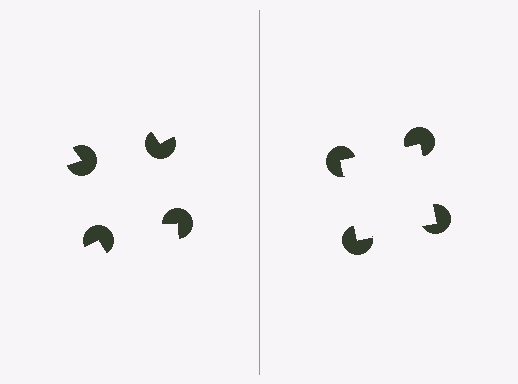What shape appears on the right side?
An illusory square.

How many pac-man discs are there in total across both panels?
8 — 4 on each side.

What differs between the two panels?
The pac-man discs are positioned identically on both sides; only the wedge orientations differ. On the right they align to a square; on the left they are misaligned.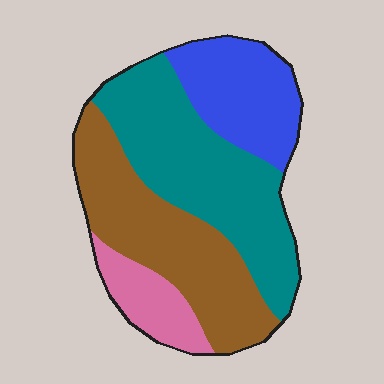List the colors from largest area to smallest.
From largest to smallest: teal, brown, blue, pink.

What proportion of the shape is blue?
Blue covers 20% of the shape.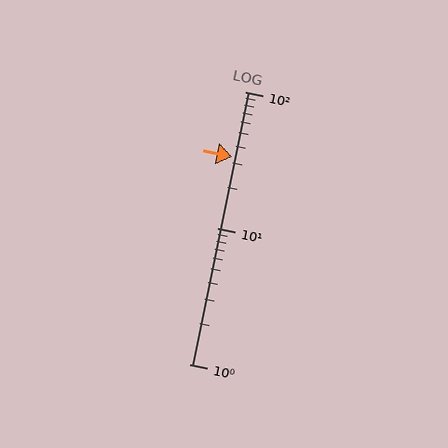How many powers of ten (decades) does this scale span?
The scale spans 2 decades, from 1 to 100.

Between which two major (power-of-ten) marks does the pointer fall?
The pointer is between 10 and 100.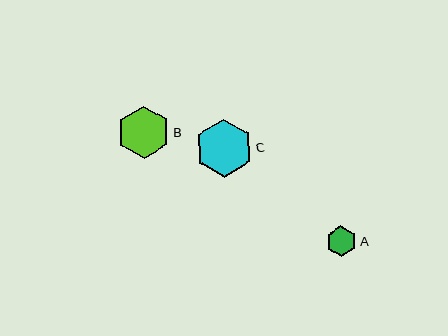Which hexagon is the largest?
Hexagon C is the largest with a size of approximately 58 pixels.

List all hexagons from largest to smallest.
From largest to smallest: C, B, A.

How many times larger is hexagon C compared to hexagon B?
Hexagon C is approximately 1.1 times the size of hexagon B.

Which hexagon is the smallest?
Hexagon A is the smallest with a size of approximately 30 pixels.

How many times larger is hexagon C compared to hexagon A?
Hexagon C is approximately 1.9 times the size of hexagon A.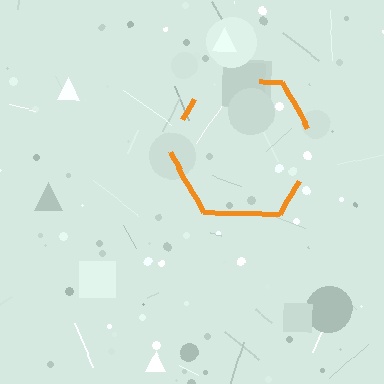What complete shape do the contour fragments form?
The contour fragments form a hexagon.